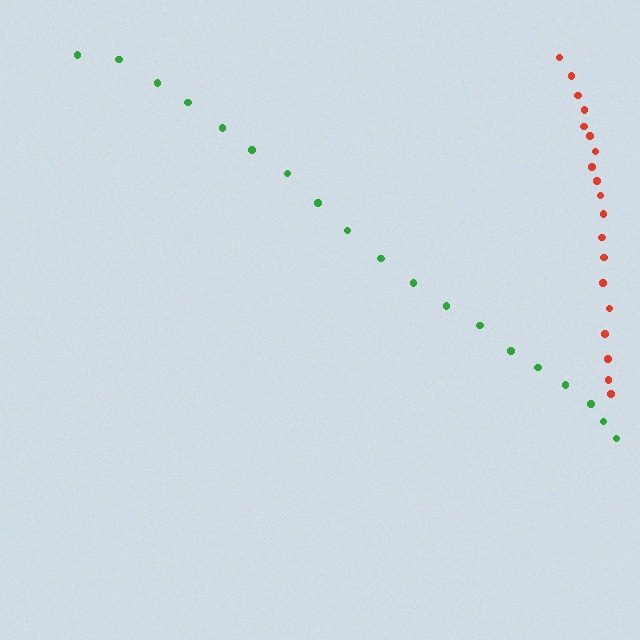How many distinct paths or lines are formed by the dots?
There are 2 distinct paths.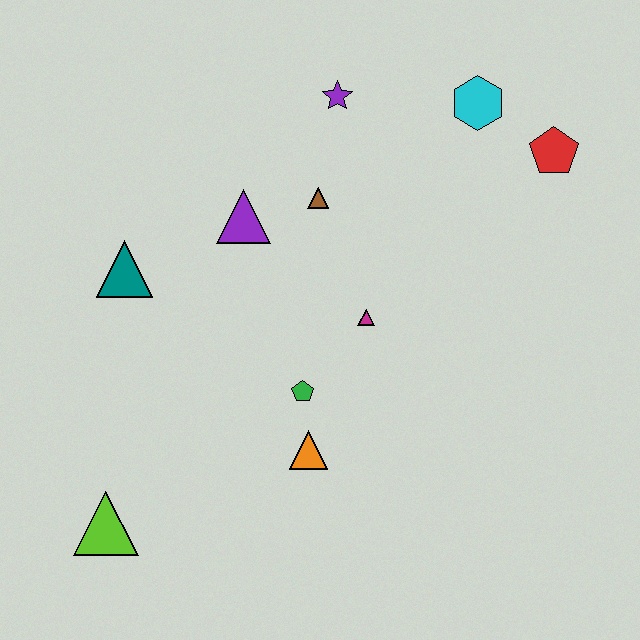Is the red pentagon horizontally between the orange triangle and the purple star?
No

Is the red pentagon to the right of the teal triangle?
Yes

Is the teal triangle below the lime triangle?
No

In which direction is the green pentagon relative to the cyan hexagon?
The green pentagon is below the cyan hexagon.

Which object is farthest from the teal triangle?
The red pentagon is farthest from the teal triangle.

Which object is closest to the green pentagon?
The orange triangle is closest to the green pentagon.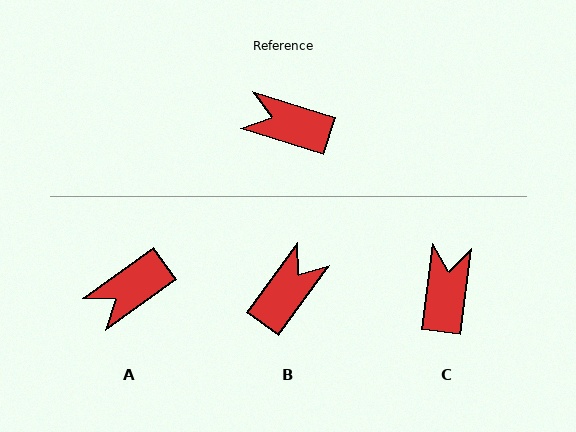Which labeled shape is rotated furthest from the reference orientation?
B, about 109 degrees away.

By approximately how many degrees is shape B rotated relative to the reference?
Approximately 109 degrees clockwise.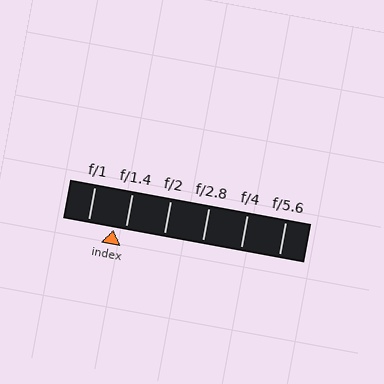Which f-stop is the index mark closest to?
The index mark is closest to f/1.4.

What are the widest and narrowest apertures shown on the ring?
The widest aperture shown is f/1 and the narrowest is f/5.6.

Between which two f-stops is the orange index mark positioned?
The index mark is between f/1 and f/1.4.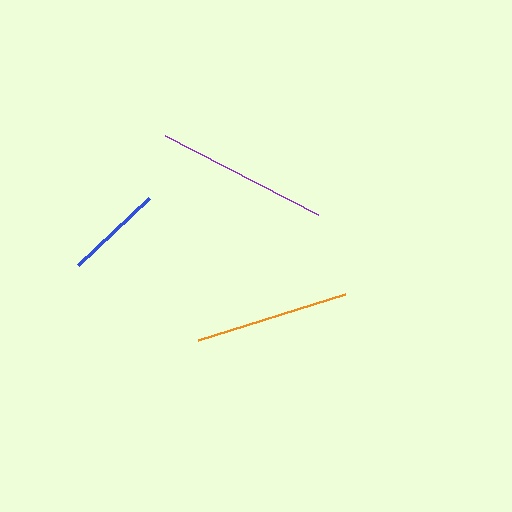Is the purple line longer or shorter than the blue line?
The purple line is longer than the blue line.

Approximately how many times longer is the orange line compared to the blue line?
The orange line is approximately 1.6 times the length of the blue line.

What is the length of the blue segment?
The blue segment is approximately 98 pixels long.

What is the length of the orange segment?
The orange segment is approximately 153 pixels long.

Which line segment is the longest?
The purple line is the longest at approximately 173 pixels.